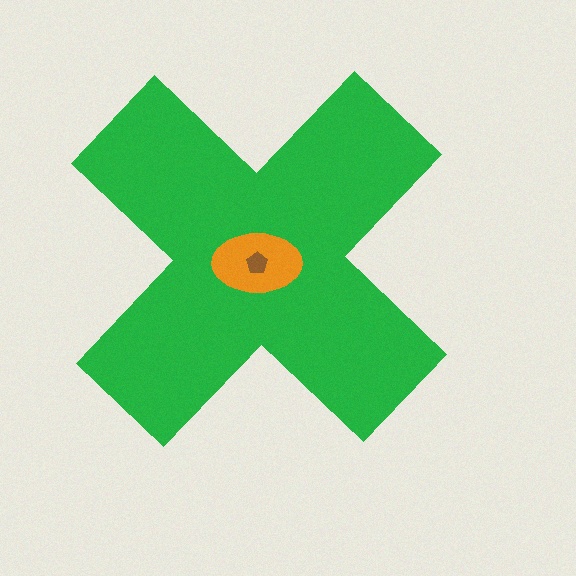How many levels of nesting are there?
3.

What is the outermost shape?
The green cross.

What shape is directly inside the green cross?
The orange ellipse.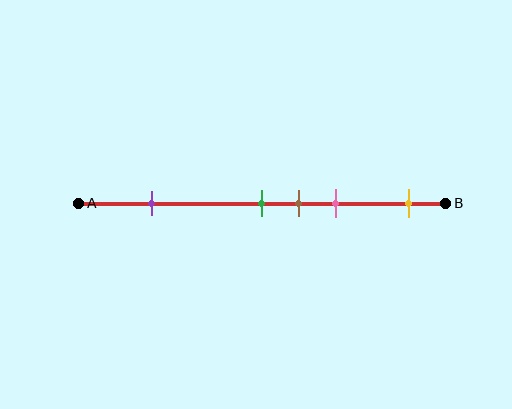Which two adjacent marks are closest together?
The green and brown marks are the closest adjacent pair.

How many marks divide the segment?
There are 5 marks dividing the segment.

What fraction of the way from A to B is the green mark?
The green mark is approximately 50% (0.5) of the way from A to B.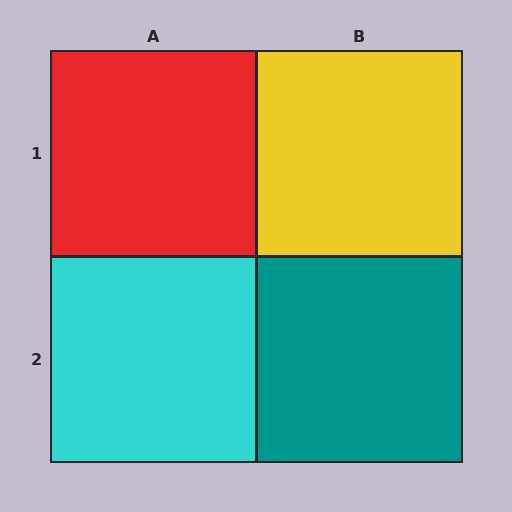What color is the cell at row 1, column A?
Red.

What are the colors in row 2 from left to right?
Cyan, teal.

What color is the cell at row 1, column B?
Yellow.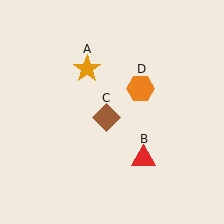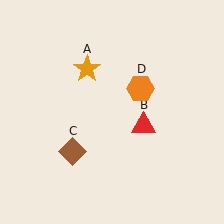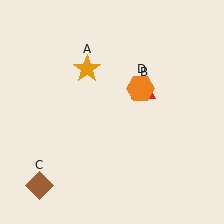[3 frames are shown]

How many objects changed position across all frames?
2 objects changed position: red triangle (object B), brown diamond (object C).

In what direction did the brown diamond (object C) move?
The brown diamond (object C) moved down and to the left.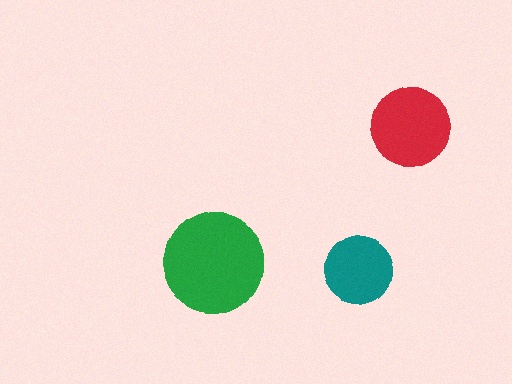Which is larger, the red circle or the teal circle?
The red one.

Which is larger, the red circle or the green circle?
The green one.